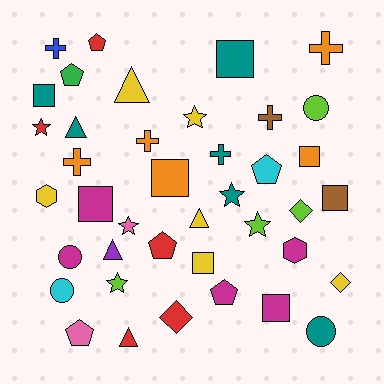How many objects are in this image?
There are 40 objects.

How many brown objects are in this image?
There are 2 brown objects.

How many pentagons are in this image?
There are 6 pentagons.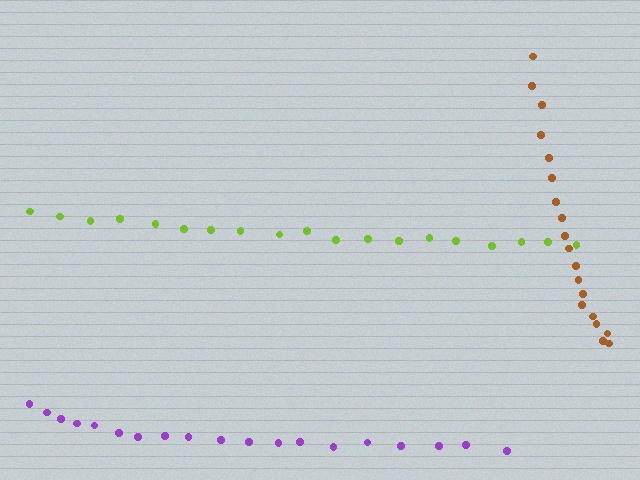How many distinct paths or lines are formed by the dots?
There are 3 distinct paths.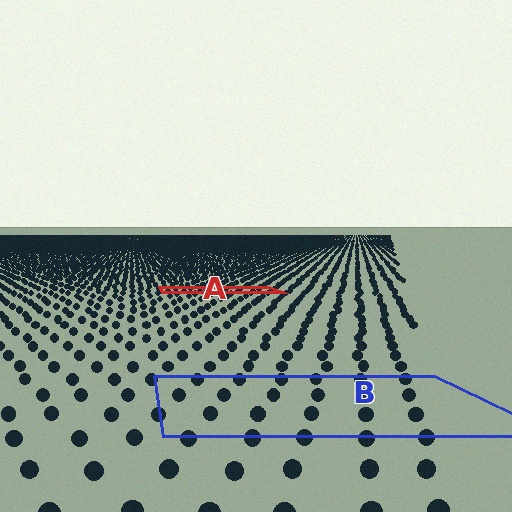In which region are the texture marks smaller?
The texture marks are smaller in region A, because it is farther away.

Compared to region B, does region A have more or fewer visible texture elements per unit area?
Region A has more texture elements per unit area — they are packed more densely because it is farther away.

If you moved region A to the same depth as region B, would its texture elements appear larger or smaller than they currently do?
They would appear larger. At a closer depth, the same texture elements are projected at a bigger on-screen size.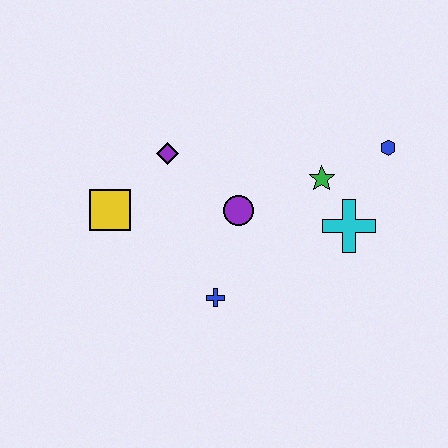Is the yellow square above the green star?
No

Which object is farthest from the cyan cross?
The yellow square is farthest from the cyan cross.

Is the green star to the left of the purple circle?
No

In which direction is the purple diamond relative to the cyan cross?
The purple diamond is to the left of the cyan cross.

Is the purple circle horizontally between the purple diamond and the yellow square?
No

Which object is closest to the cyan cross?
The green star is closest to the cyan cross.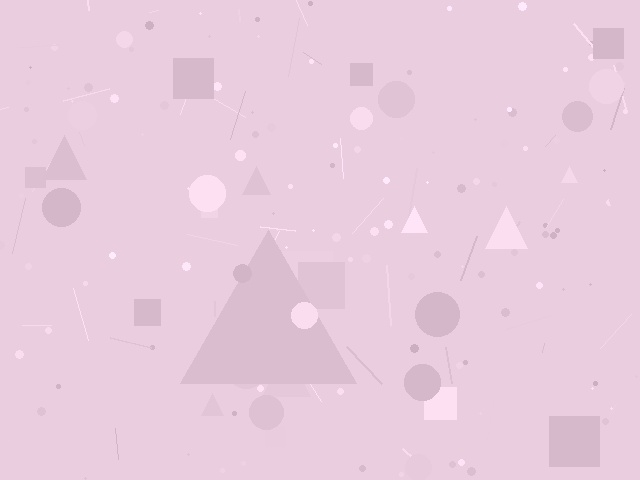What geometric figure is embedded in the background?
A triangle is embedded in the background.